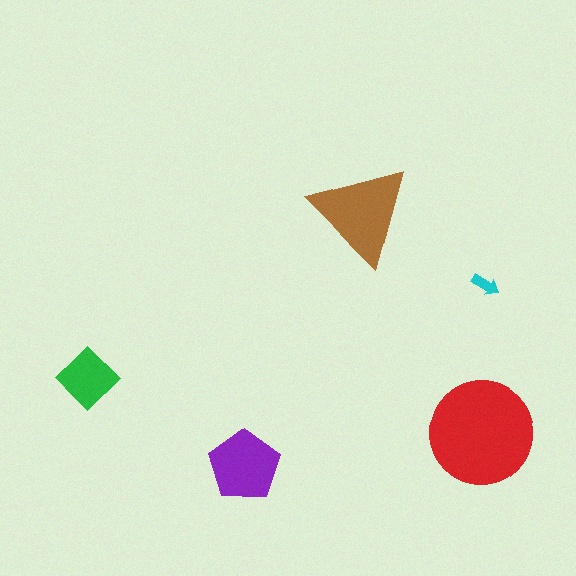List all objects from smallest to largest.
The cyan arrow, the green diamond, the purple pentagon, the brown triangle, the red circle.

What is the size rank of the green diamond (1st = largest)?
4th.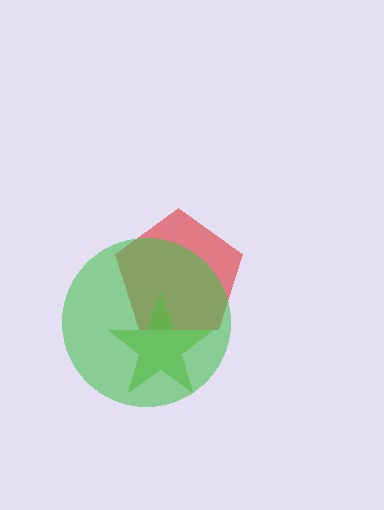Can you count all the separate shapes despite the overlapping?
Yes, there are 3 separate shapes.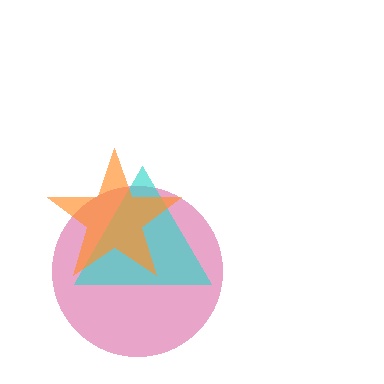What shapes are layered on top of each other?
The layered shapes are: a pink circle, a cyan triangle, an orange star.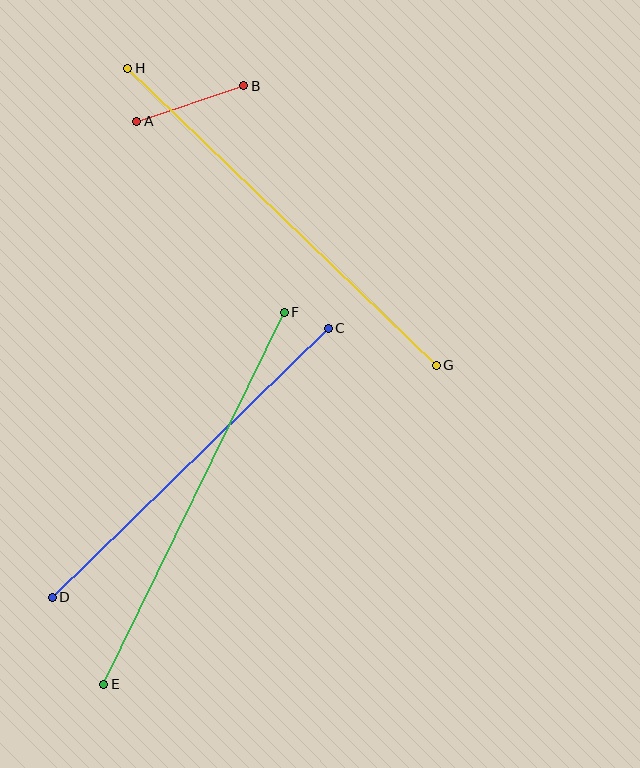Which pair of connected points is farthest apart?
Points G and H are farthest apart.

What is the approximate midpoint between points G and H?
The midpoint is at approximately (282, 217) pixels.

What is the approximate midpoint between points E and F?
The midpoint is at approximately (194, 498) pixels.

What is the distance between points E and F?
The distance is approximately 414 pixels.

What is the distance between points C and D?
The distance is approximately 385 pixels.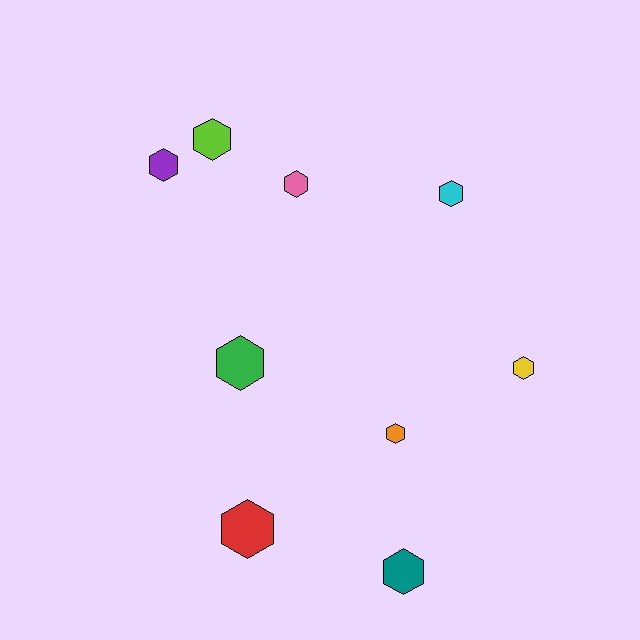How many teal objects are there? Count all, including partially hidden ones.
There is 1 teal object.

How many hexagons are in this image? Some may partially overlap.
There are 9 hexagons.